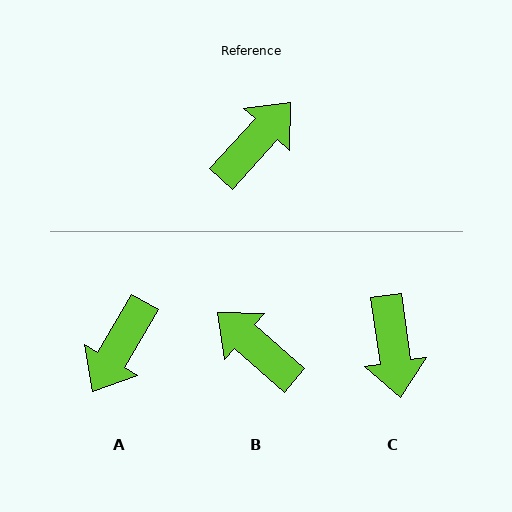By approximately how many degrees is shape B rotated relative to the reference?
Approximately 91 degrees counter-clockwise.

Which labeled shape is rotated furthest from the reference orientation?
A, about 168 degrees away.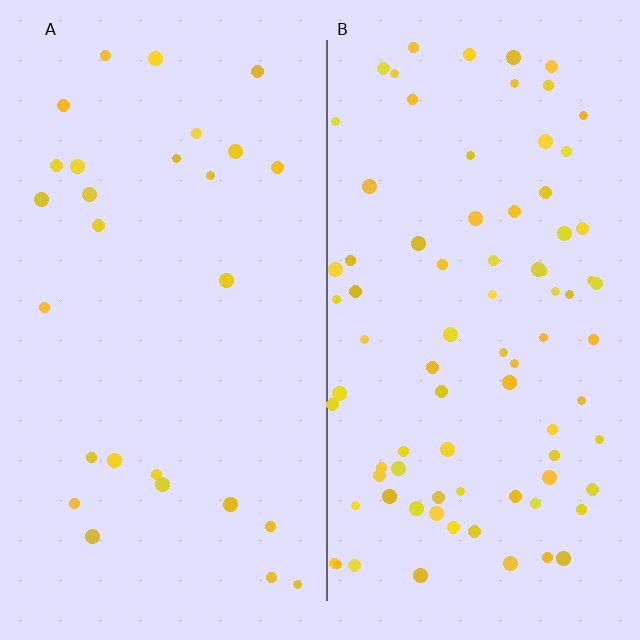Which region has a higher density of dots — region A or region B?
B (the right).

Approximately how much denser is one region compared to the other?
Approximately 3.0× — region B over region A.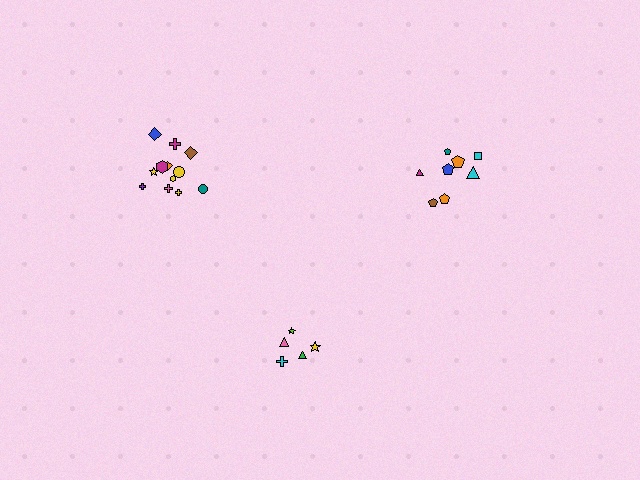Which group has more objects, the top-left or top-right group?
The top-left group.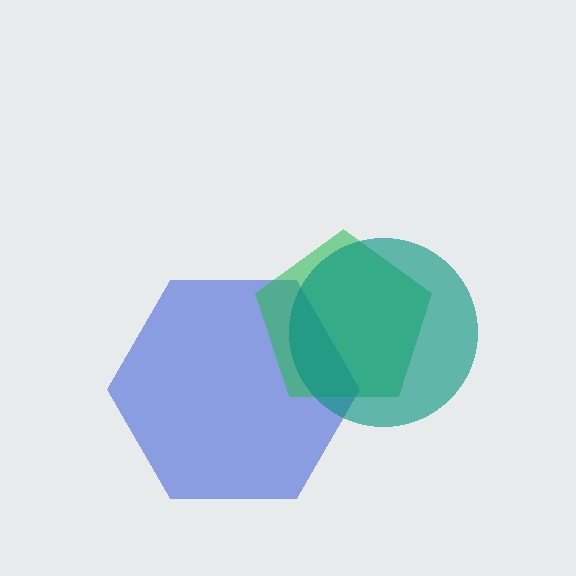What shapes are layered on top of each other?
The layered shapes are: a blue hexagon, a green pentagon, a teal circle.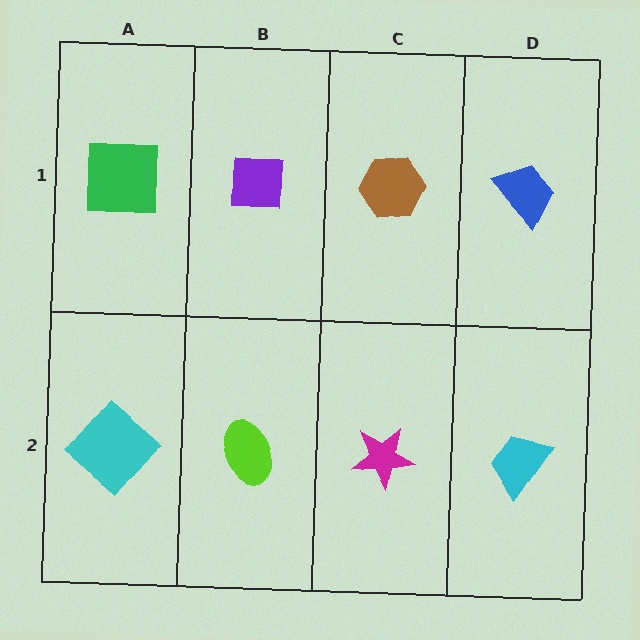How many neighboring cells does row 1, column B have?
3.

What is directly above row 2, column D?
A blue trapezoid.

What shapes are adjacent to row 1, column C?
A magenta star (row 2, column C), a purple square (row 1, column B), a blue trapezoid (row 1, column D).